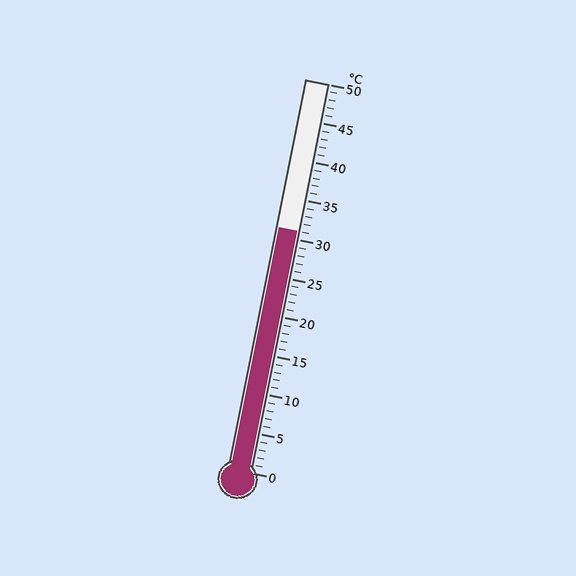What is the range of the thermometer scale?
The thermometer scale ranges from 0°C to 50°C.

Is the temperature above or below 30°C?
The temperature is above 30°C.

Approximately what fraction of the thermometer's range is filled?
The thermometer is filled to approximately 60% of its range.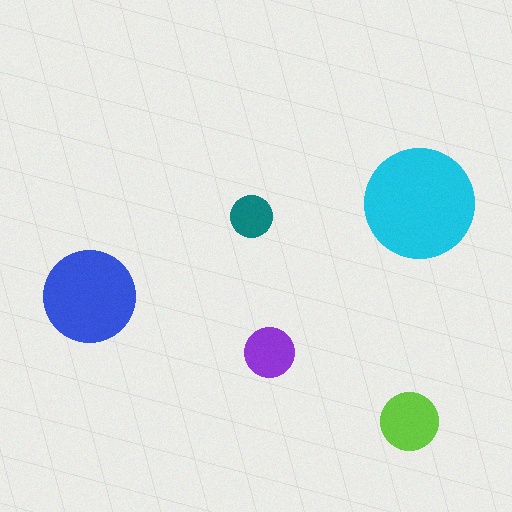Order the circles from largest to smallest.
the cyan one, the blue one, the lime one, the purple one, the teal one.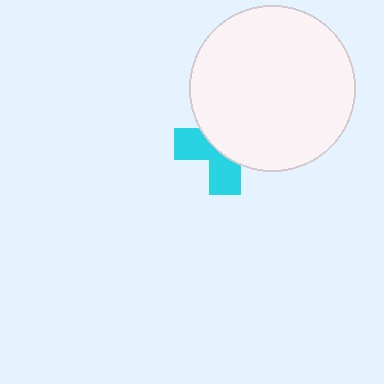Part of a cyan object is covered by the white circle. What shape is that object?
It is a cross.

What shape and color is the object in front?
The object in front is a white circle.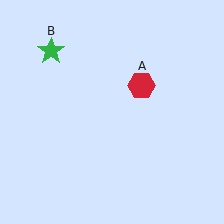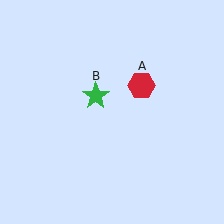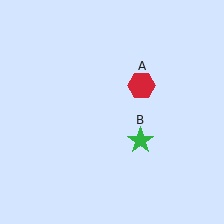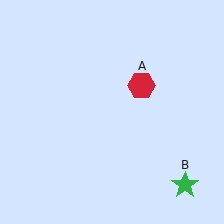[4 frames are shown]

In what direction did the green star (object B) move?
The green star (object B) moved down and to the right.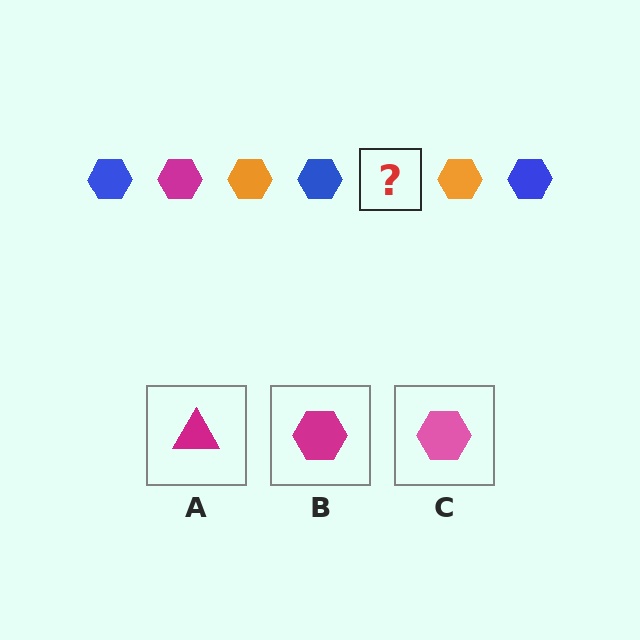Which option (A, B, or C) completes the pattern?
B.